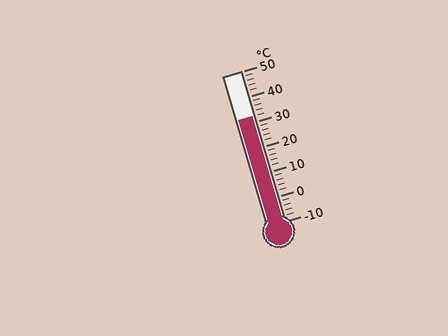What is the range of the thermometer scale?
The thermometer scale ranges from -10°C to 50°C.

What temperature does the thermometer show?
The thermometer shows approximately 32°C.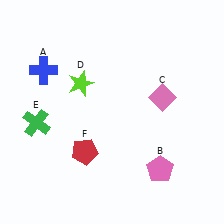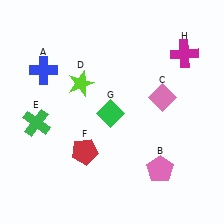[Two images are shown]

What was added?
A green diamond (G), a magenta cross (H) were added in Image 2.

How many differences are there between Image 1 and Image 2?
There are 2 differences between the two images.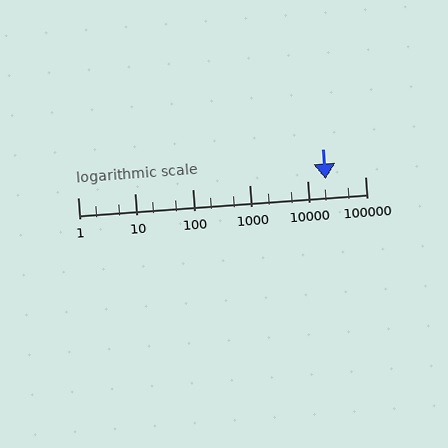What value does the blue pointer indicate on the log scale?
The pointer indicates approximately 21000.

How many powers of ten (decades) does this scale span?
The scale spans 5 decades, from 1 to 100000.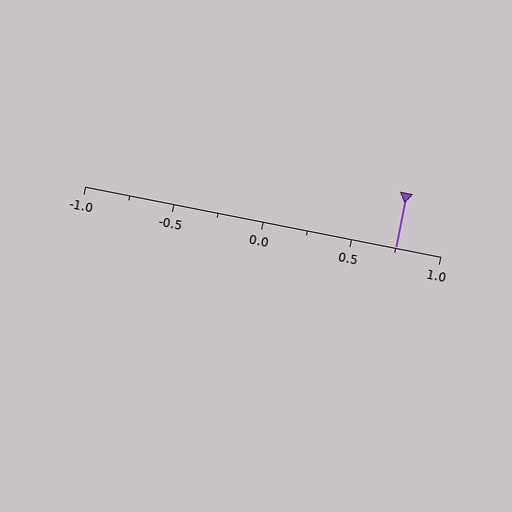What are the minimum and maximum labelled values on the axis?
The axis runs from -1.0 to 1.0.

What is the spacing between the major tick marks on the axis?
The major ticks are spaced 0.5 apart.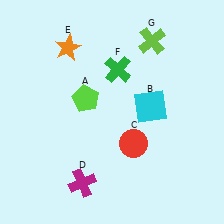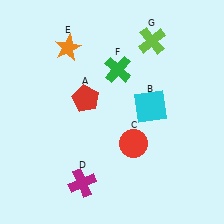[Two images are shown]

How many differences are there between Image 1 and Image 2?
There is 1 difference between the two images.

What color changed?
The pentagon (A) changed from lime in Image 1 to red in Image 2.